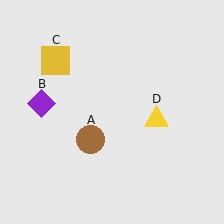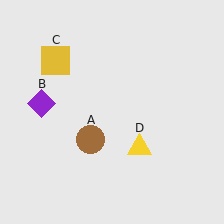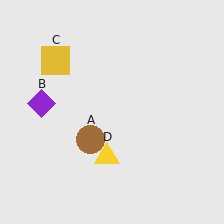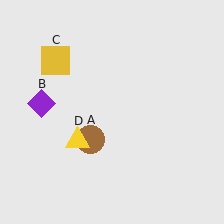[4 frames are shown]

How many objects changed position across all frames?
1 object changed position: yellow triangle (object D).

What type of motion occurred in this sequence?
The yellow triangle (object D) rotated clockwise around the center of the scene.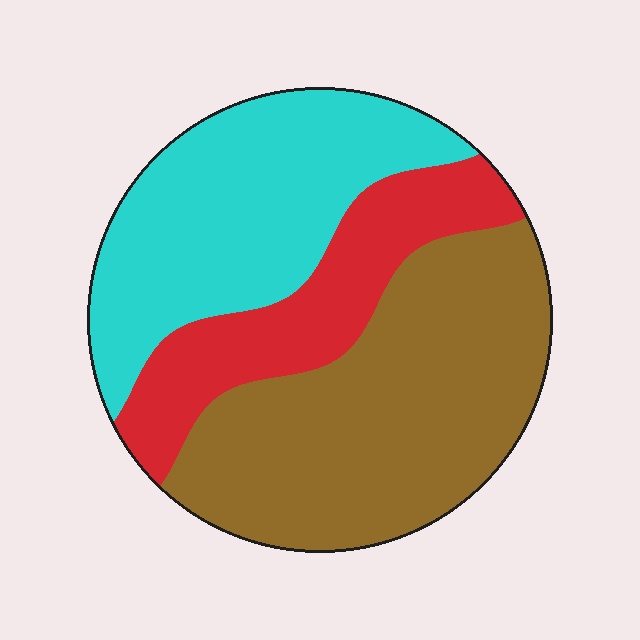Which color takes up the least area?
Red, at roughly 20%.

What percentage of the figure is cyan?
Cyan covers around 35% of the figure.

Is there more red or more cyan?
Cyan.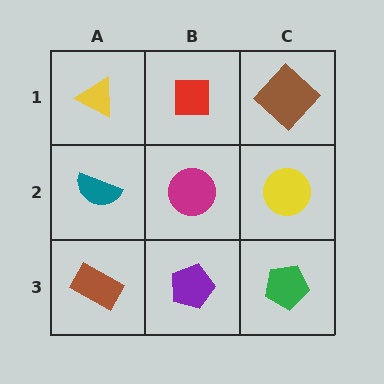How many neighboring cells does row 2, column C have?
3.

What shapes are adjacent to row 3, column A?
A teal semicircle (row 2, column A), a purple pentagon (row 3, column B).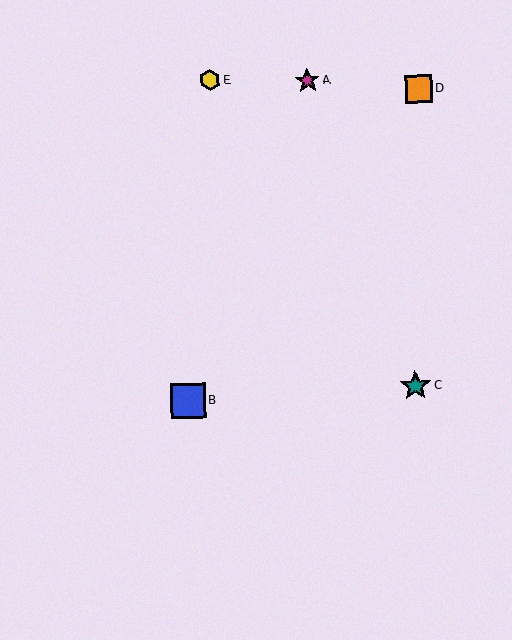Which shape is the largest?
The blue square (labeled B) is the largest.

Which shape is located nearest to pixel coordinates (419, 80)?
The orange square (labeled D) at (419, 89) is nearest to that location.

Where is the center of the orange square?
The center of the orange square is at (419, 89).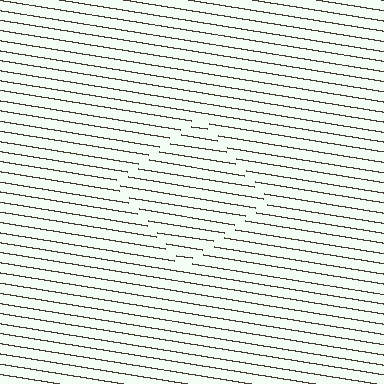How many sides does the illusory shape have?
4 sides — the line-ends trace a square.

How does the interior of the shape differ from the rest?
The interior of the shape contains the same grating, shifted by half a period — the contour is defined by the phase discontinuity where line-ends from the inner and outer gratings abut.